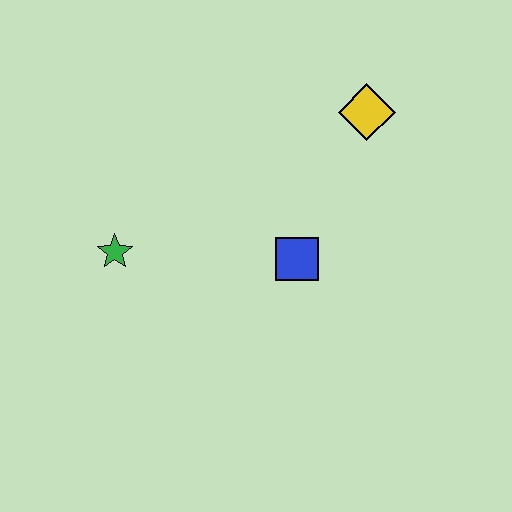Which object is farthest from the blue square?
The green star is farthest from the blue square.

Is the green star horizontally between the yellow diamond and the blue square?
No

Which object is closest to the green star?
The blue square is closest to the green star.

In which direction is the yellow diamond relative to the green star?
The yellow diamond is to the right of the green star.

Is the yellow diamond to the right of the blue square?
Yes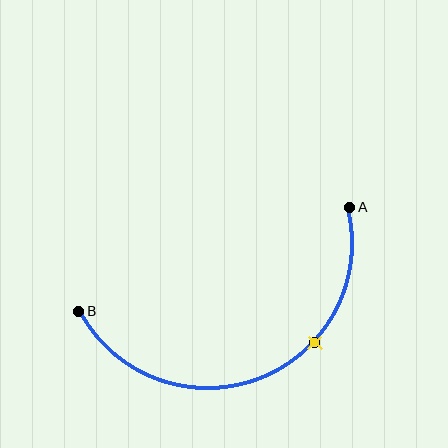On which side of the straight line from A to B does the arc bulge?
The arc bulges below the straight line connecting A and B.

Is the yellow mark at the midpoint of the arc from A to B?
No. The yellow mark lies on the arc but is closer to endpoint A. The arc midpoint would be at the point on the curve equidistant along the arc from both A and B.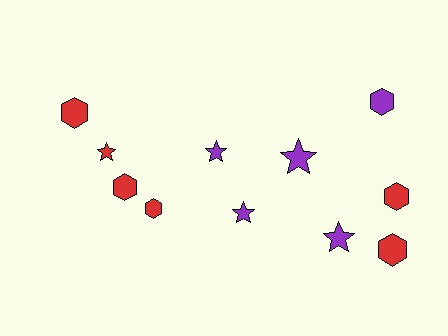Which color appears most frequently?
Red, with 6 objects.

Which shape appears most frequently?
Hexagon, with 6 objects.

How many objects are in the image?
There are 11 objects.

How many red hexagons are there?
There are 5 red hexagons.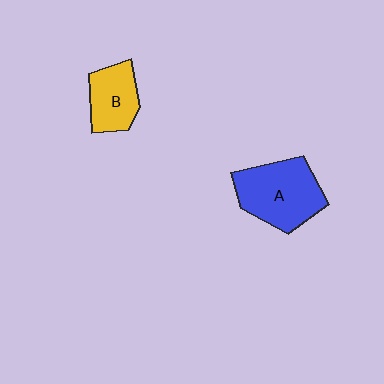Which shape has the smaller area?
Shape B (yellow).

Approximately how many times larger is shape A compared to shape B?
Approximately 1.6 times.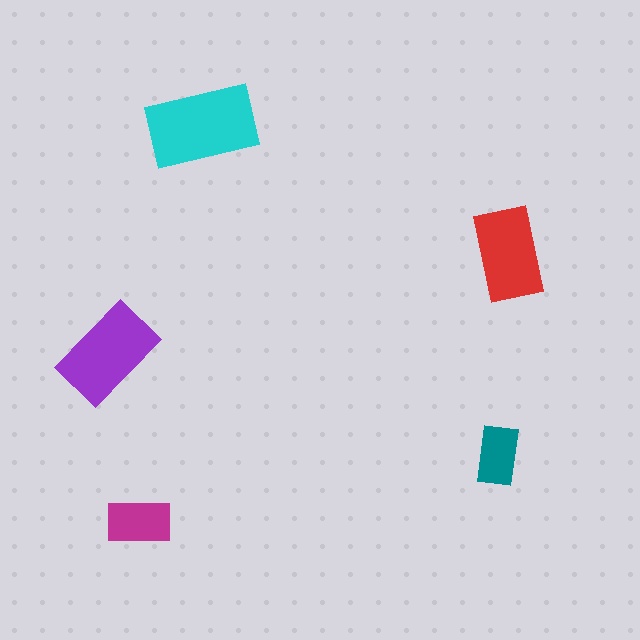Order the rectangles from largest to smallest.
the cyan one, the purple one, the red one, the magenta one, the teal one.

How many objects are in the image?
There are 5 objects in the image.